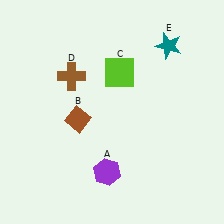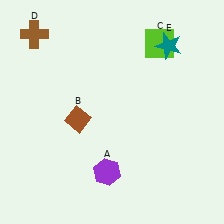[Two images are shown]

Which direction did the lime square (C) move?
The lime square (C) moved right.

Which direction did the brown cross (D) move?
The brown cross (D) moved up.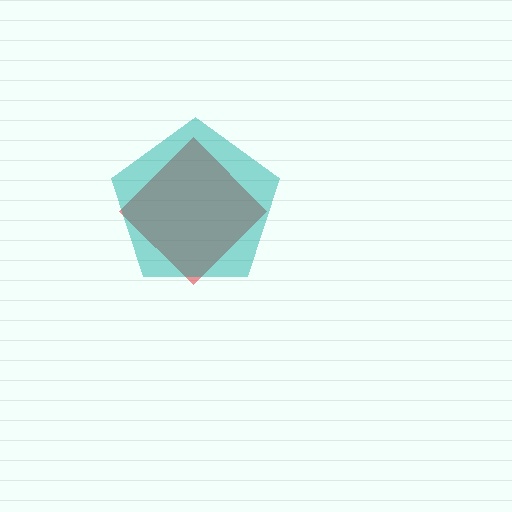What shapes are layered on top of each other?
The layered shapes are: a red diamond, a teal pentagon.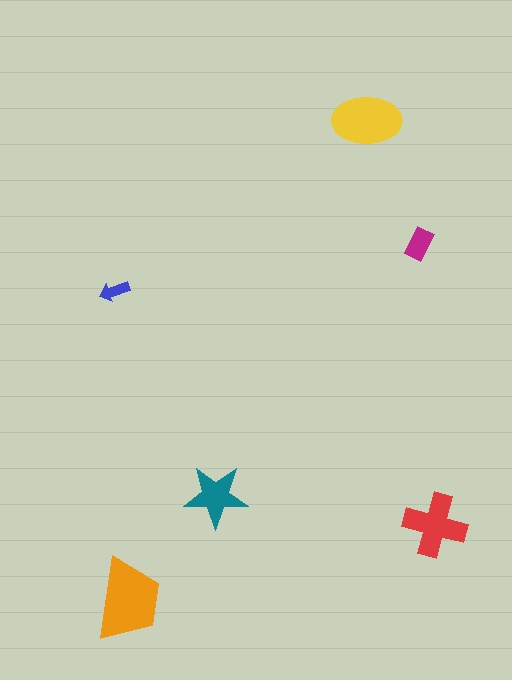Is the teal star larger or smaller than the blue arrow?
Larger.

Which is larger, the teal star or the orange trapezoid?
The orange trapezoid.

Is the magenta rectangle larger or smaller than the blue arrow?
Larger.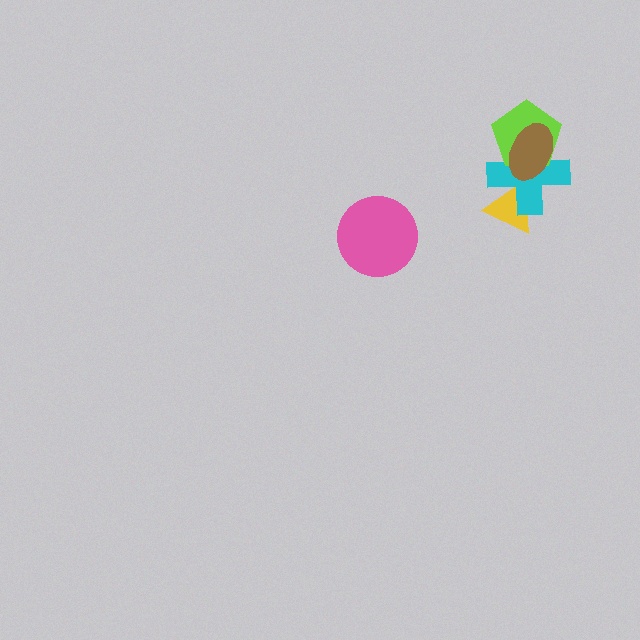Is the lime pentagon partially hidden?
Yes, it is partially covered by another shape.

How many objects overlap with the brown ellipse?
2 objects overlap with the brown ellipse.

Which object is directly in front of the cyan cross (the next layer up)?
The lime pentagon is directly in front of the cyan cross.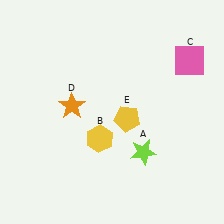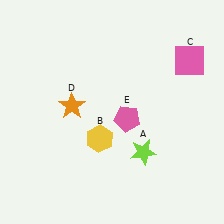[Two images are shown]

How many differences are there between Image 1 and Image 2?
There is 1 difference between the two images.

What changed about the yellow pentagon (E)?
In Image 1, E is yellow. In Image 2, it changed to pink.